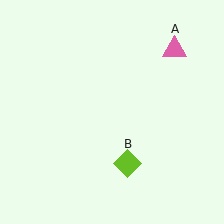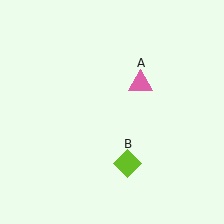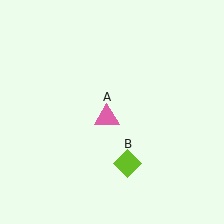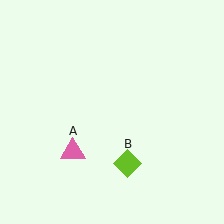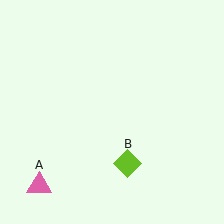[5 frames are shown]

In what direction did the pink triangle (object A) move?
The pink triangle (object A) moved down and to the left.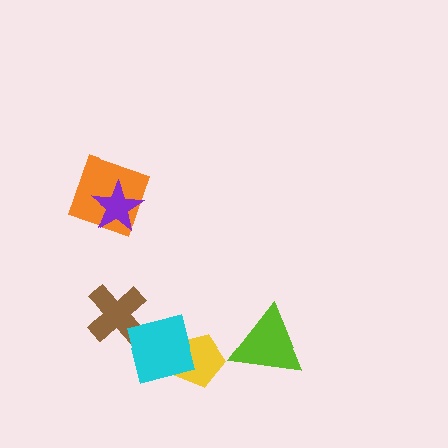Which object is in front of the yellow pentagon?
The cyan square is in front of the yellow pentagon.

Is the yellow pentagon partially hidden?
Yes, it is partially covered by another shape.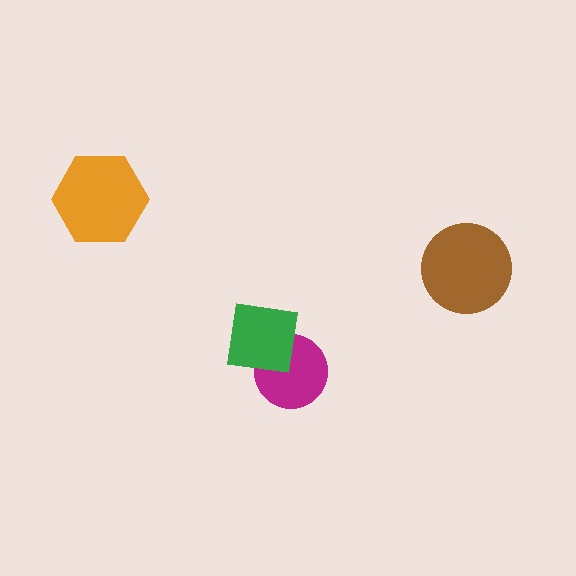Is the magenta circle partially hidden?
Yes, it is partially covered by another shape.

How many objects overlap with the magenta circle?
1 object overlaps with the magenta circle.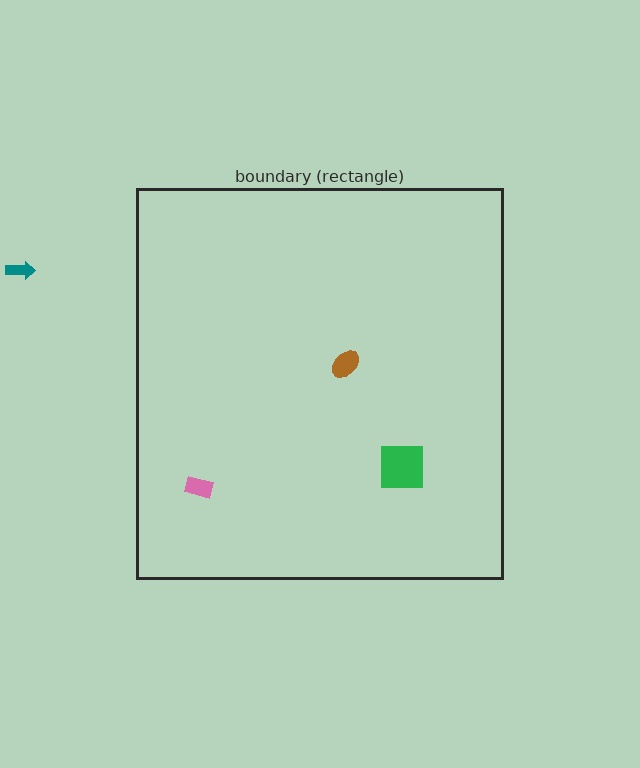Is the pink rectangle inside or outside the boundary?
Inside.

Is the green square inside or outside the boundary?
Inside.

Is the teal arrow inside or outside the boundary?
Outside.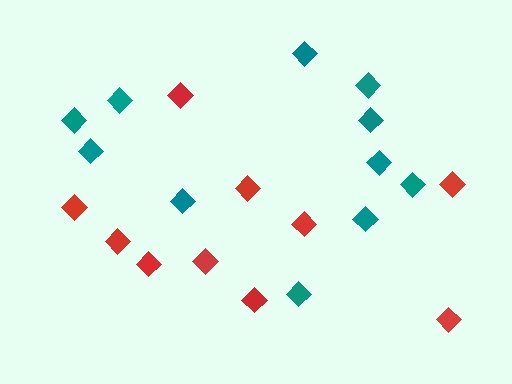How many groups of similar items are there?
There are 2 groups: one group of red diamonds (10) and one group of teal diamonds (11).